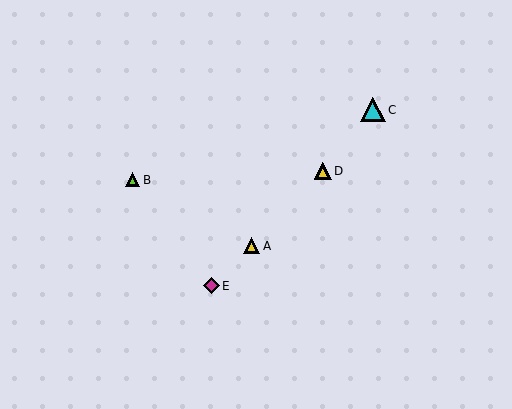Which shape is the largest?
The cyan triangle (labeled C) is the largest.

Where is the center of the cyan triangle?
The center of the cyan triangle is at (373, 110).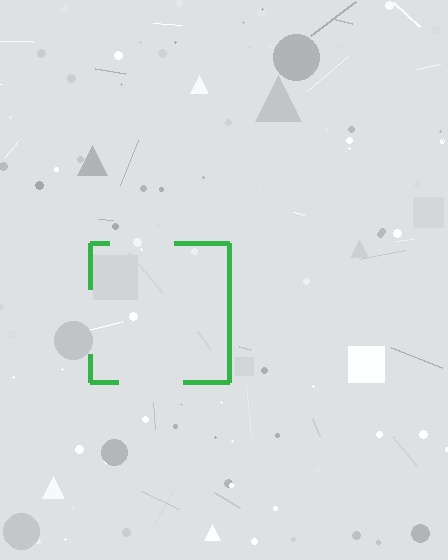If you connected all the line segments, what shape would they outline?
They would outline a square.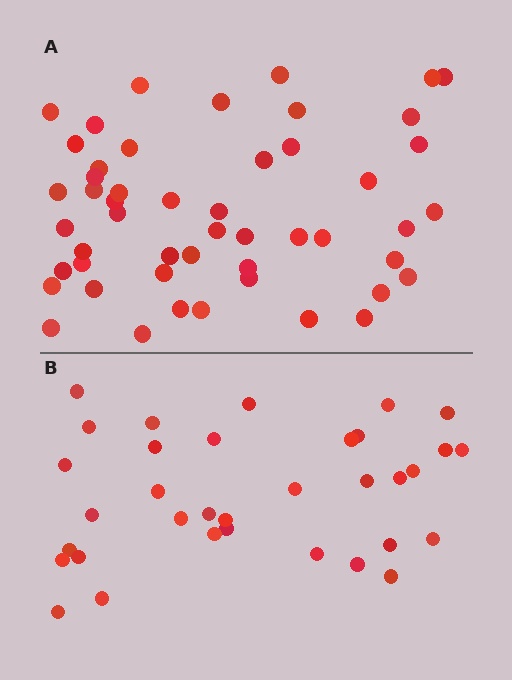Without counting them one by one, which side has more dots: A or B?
Region A (the top region) has more dots.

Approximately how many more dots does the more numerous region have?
Region A has approximately 15 more dots than region B.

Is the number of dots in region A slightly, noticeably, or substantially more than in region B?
Region A has substantially more. The ratio is roughly 1.5 to 1.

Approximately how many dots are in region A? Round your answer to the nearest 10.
About 50 dots.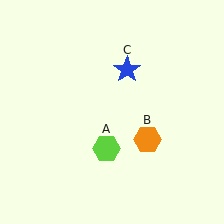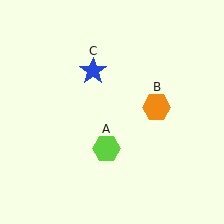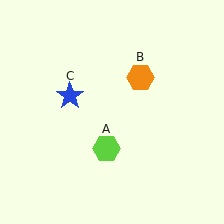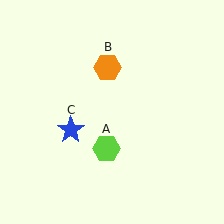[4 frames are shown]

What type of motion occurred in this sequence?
The orange hexagon (object B), blue star (object C) rotated counterclockwise around the center of the scene.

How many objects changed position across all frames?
2 objects changed position: orange hexagon (object B), blue star (object C).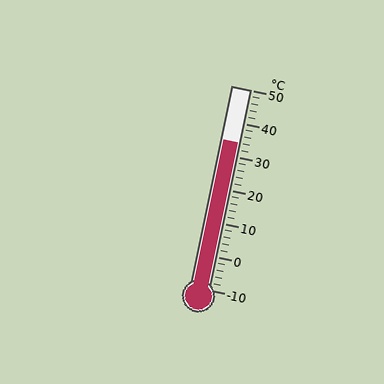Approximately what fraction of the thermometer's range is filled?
The thermometer is filled to approximately 75% of its range.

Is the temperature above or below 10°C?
The temperature is above 10°C.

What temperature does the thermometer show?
The thermometer shows approximately 34°C.